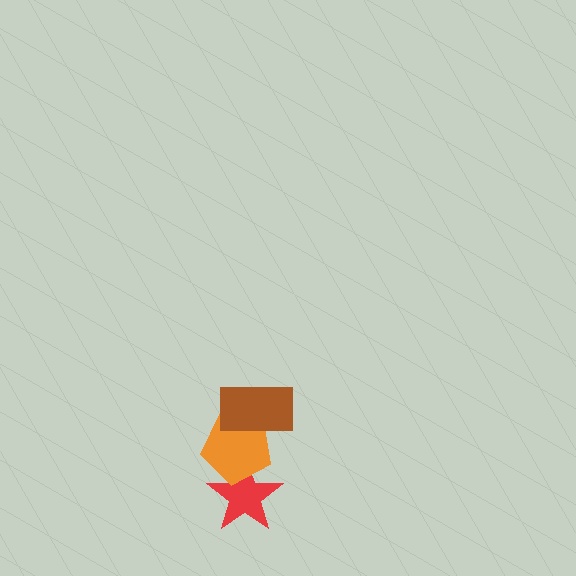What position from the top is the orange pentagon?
The orange pentagon is 2nd from the top.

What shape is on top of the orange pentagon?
The brown rectangle is on top of the orange pentagon.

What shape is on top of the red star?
The orange pentagon is on top of the red star.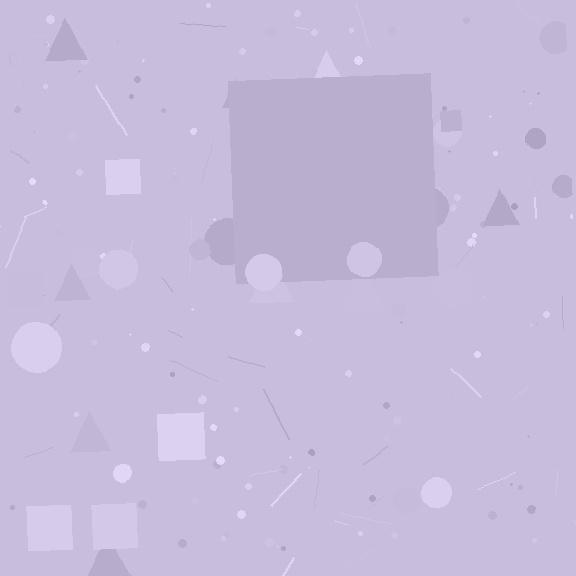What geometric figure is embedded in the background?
A square is embedded in the background.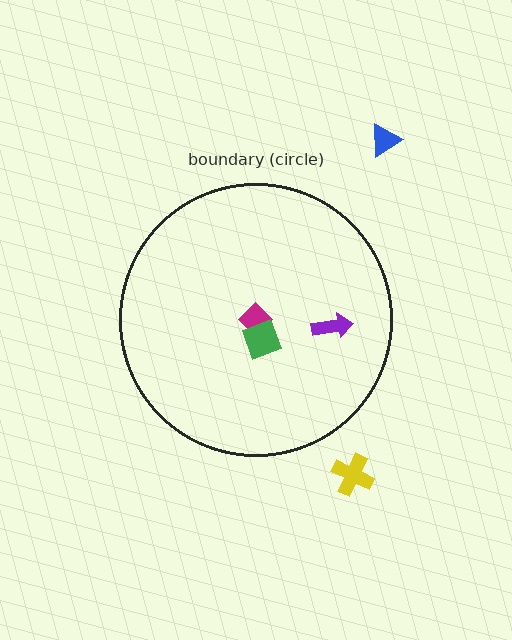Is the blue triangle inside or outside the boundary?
Outside.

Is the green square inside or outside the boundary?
Inside.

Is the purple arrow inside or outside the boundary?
Inside.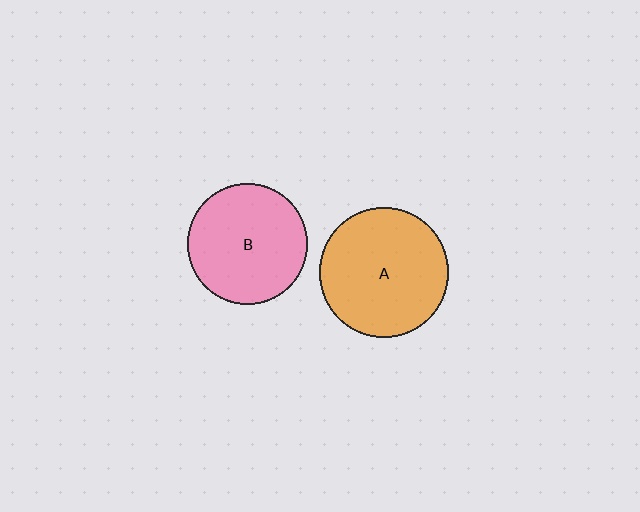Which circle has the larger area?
Circle A (orange).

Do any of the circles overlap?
No, none of the circles overlap.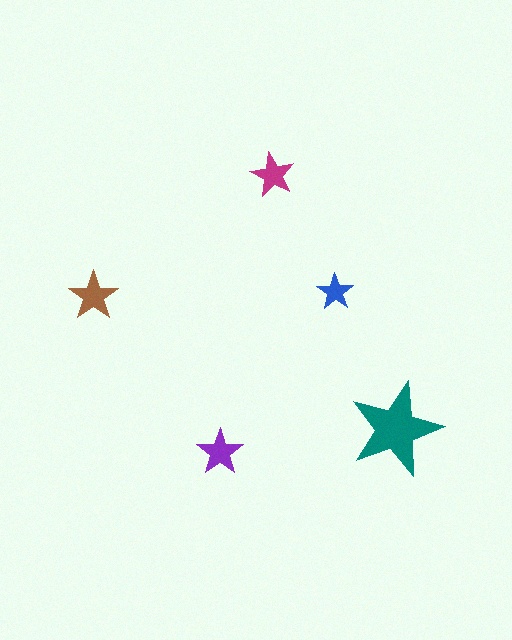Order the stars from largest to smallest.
the teal one, the brown one, the purple one, the magenta one, the blue one.